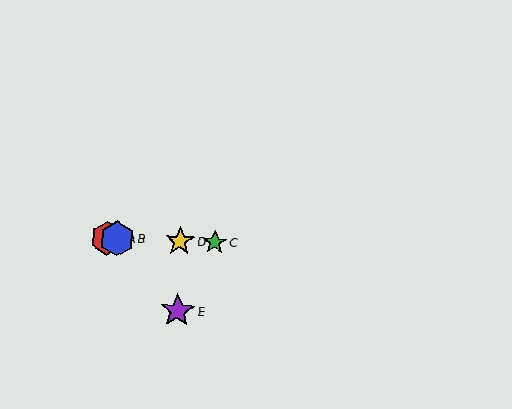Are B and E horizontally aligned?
No, B is at y≈239 and E is at y≈311.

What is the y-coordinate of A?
Object A is at y≈238.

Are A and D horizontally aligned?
Yes, both are at y≈238.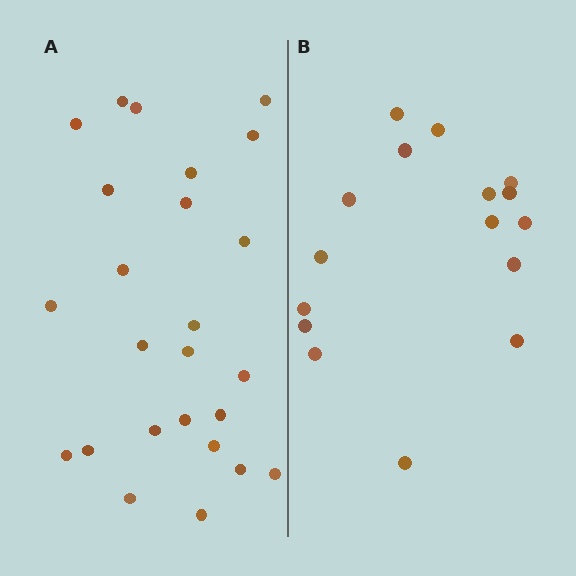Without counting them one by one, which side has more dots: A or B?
Region A (the left region) has more dots.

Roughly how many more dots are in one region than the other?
Region A has roughly 8 or so more dots than region B.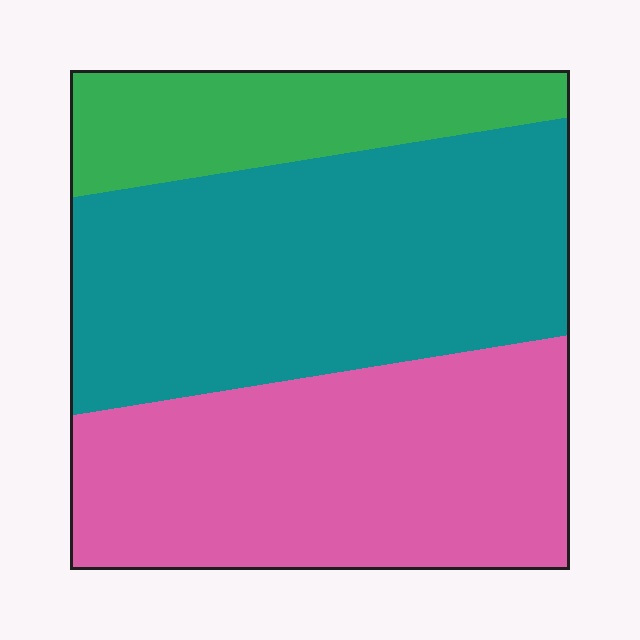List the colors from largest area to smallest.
From largest to smallest: teal, pink, green.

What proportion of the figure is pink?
Pink takes up about two fifths (2/5) of the figure.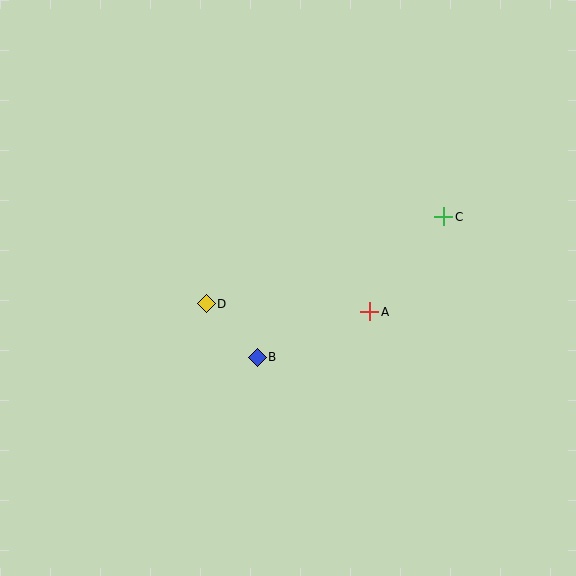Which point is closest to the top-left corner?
Point D is closest to the top-left corner.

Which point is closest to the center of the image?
Point B at (257, 357) is closest to the center.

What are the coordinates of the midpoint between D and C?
The midpoint between D and C is at (325, 260).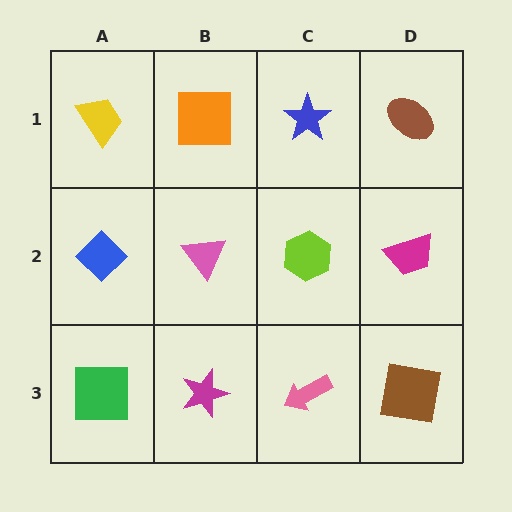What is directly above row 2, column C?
A blue star.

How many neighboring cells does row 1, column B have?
3.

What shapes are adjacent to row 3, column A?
A blue diamond (row 2, column A), a magenta star (row 3, column B).